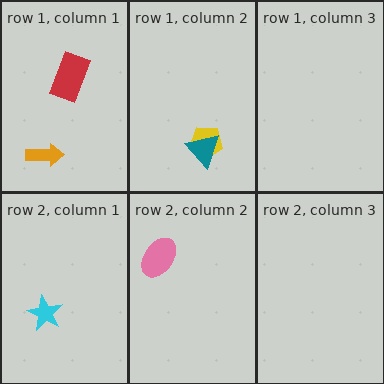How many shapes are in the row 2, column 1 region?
1.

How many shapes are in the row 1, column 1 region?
2.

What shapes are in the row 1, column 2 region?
The yellow pentagon, the teal triangle.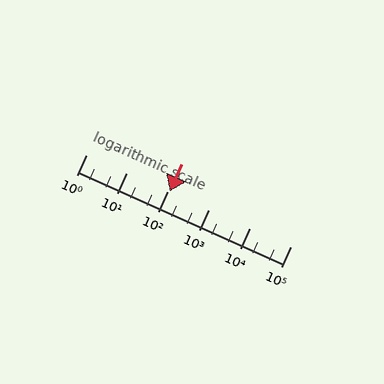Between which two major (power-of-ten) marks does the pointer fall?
The pointer is between 100 and 1000.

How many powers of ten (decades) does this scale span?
The scale spans 5 decades, from 1 to 100000.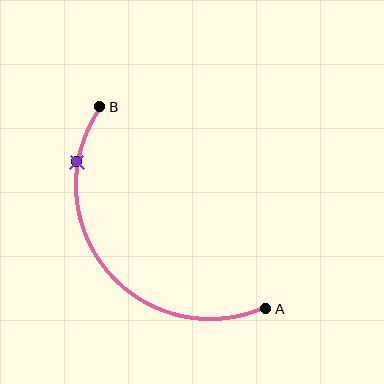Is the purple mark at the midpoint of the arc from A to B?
No. The purple mark lies on the arc but is closer to endpoint B. The arc midpoint would be at the point on the curve equidistant along the arc from both A and B.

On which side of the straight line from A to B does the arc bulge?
The arc bulges below and to the left of the straight line connecting A and B.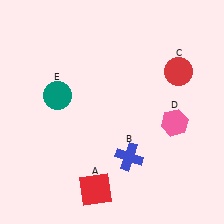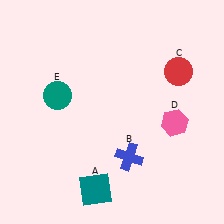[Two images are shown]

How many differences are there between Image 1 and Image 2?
There is 1 difference between the two images.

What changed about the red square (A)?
In Image 1, A is red. In Image 2, it changed to teal.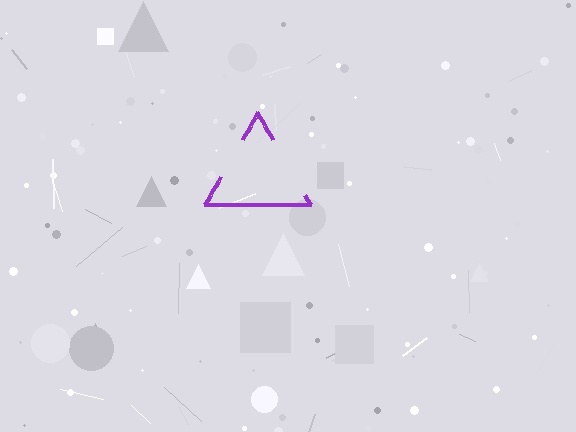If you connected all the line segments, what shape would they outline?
They would outline a triangle.